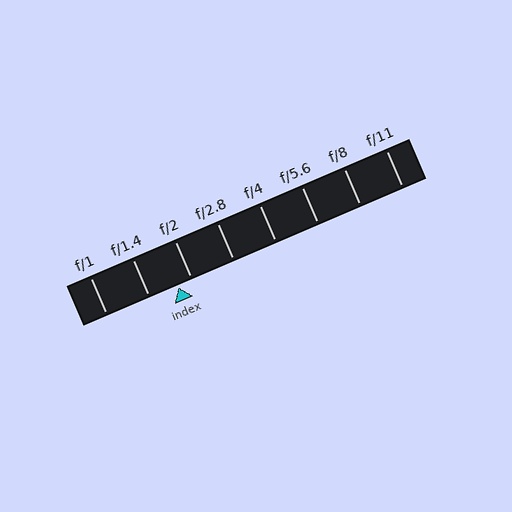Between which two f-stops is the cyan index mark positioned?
The index mark is between f/1.4 and f/2.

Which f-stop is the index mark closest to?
The index mark is closest to f/2.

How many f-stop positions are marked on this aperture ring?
There are 8 f-stop positions marked.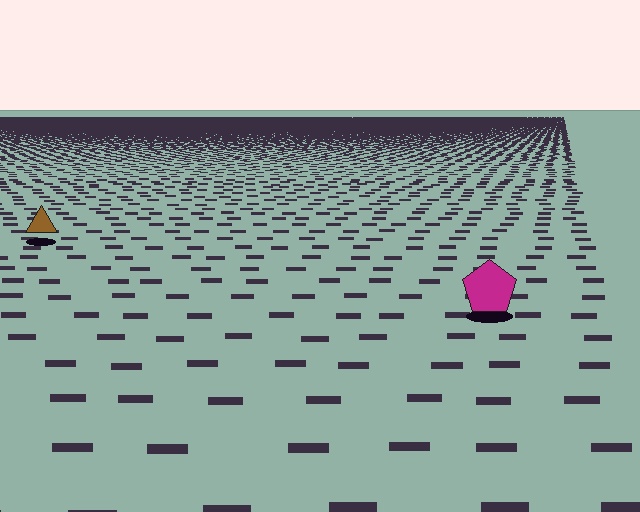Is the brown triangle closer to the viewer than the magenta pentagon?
No. The magenta pentagon is closer — you can tell from the texture gradient: the ground texture is coarser near it.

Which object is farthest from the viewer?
The brown triangle is farthest from the viewer. It appears smaller and the ground texture around it is denser.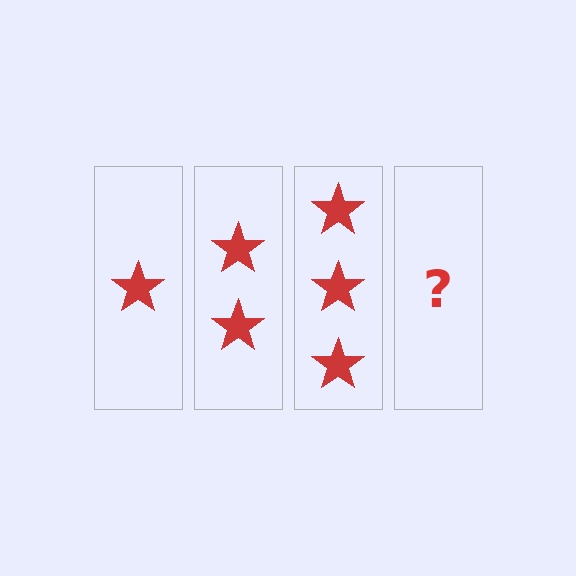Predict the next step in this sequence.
The next step is 4 stars.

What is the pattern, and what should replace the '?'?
The pattern is that each step adds one more star. The '?' should be 4 stars.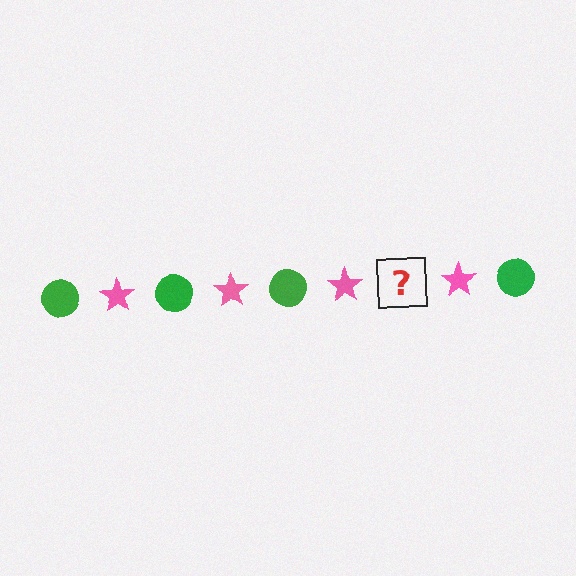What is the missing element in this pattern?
The missing element is a green circle.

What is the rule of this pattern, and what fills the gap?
The rule is that the pattern alternates between green circle and pink star. The gap should be filled with a green circle.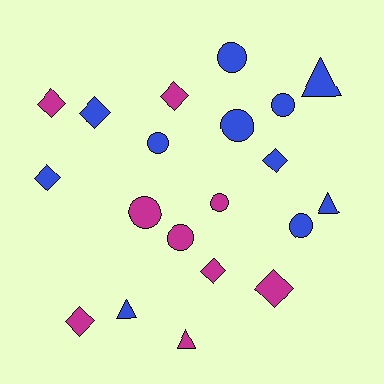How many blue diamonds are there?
There are 3 blue diamonds.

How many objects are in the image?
There are 20 objects.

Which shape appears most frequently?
Diamond, with 8 objects.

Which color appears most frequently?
Blue, with 11 objects.